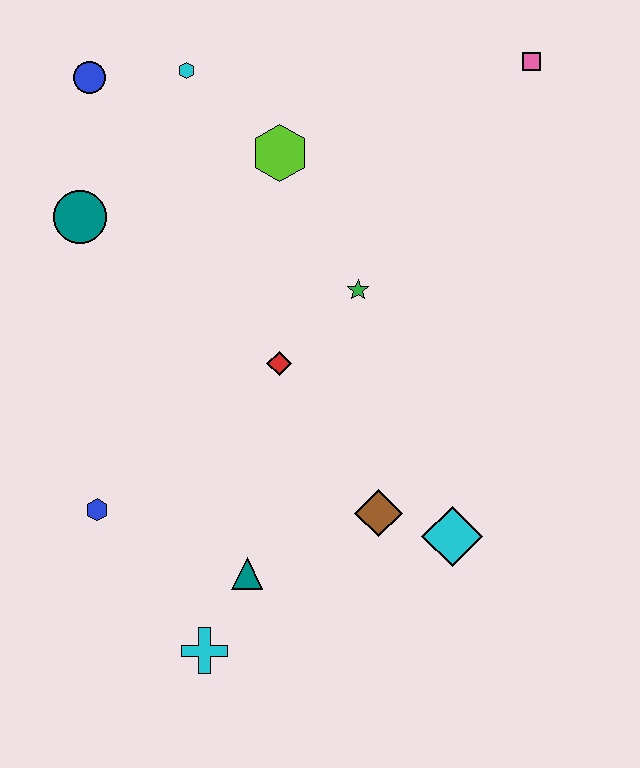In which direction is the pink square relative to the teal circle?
The pink square is to the right of the teal circle.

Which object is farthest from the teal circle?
The cyan diamond is farthest from the teal circle.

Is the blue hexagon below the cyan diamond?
No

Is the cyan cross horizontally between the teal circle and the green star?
Yes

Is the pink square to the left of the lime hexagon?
No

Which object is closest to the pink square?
The lime hexagon is closest to the pink square.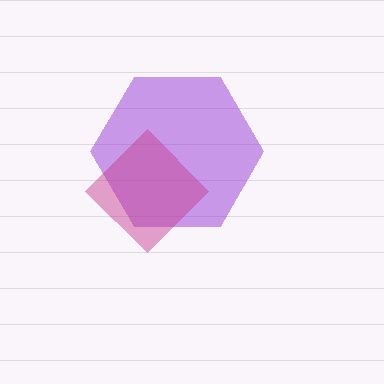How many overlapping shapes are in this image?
There are 2 overlapping shapes in the image.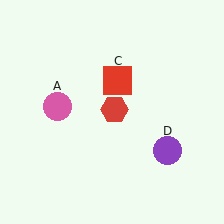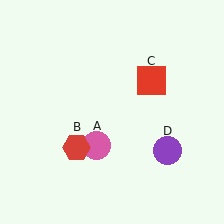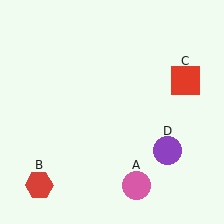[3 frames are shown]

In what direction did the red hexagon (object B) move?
The red hexagon (object B) moved down and to the left.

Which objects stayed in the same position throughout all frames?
Purple circle (object D) remained stationary.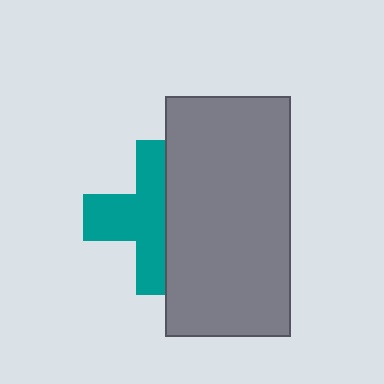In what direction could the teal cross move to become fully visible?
The teal cross could move left. That would shift it out from behind the gray rectangle entirely.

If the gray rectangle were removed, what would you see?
You would see the complete teal cross.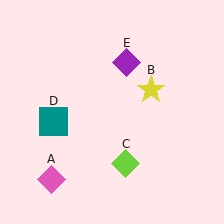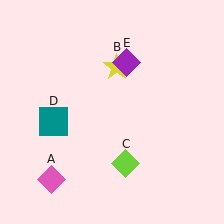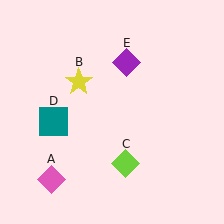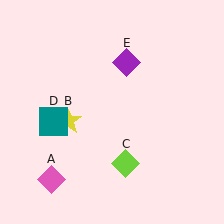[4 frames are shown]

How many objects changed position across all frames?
1 object changed position: yellow star (object B).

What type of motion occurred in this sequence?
The yellow star (object B) rotated counterclockwise around the center of the scene.